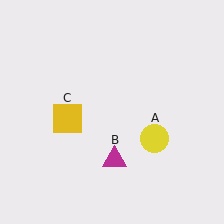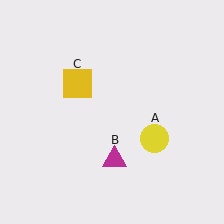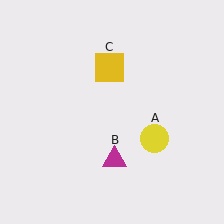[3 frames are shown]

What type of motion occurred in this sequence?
The yellow square (object C) rotated clockwise around the center of the scene.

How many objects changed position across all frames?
1 object changed position: yellow square (object C).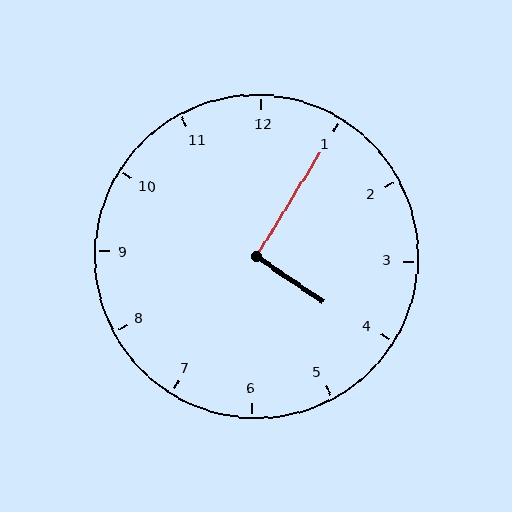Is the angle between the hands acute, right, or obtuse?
It is right.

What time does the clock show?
4:05.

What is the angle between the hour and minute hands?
Approximately 92 degrees.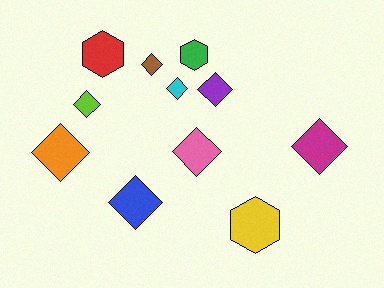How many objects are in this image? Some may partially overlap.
There are 11 objects.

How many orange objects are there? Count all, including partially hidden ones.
There is 1 orange object.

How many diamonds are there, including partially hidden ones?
There are 8 diamonds.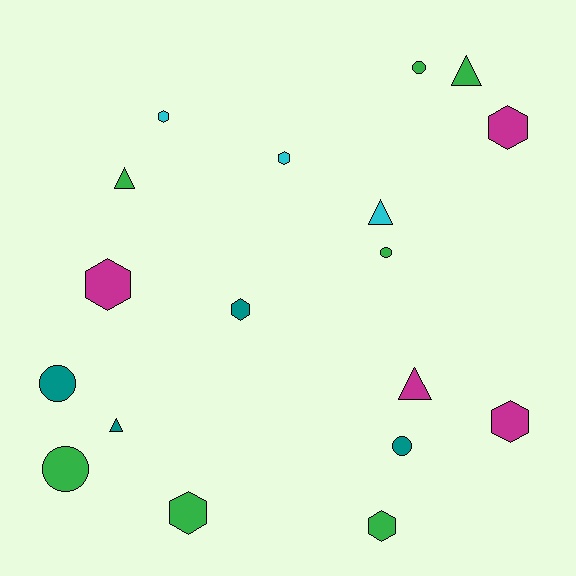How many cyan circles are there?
There are no cyan circles.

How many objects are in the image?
There are 18 objects.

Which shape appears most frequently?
Hexagon, with 8 objects.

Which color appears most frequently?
Green, with 7 objects.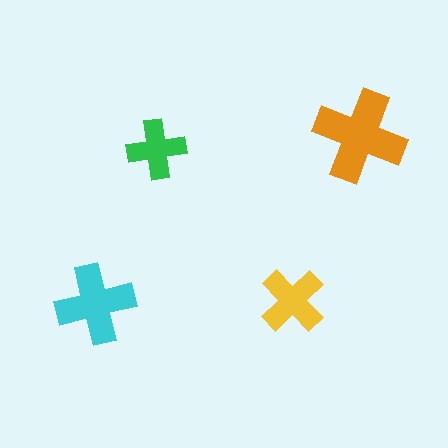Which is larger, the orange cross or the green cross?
The orange one.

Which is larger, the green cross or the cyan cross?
The cyan one.